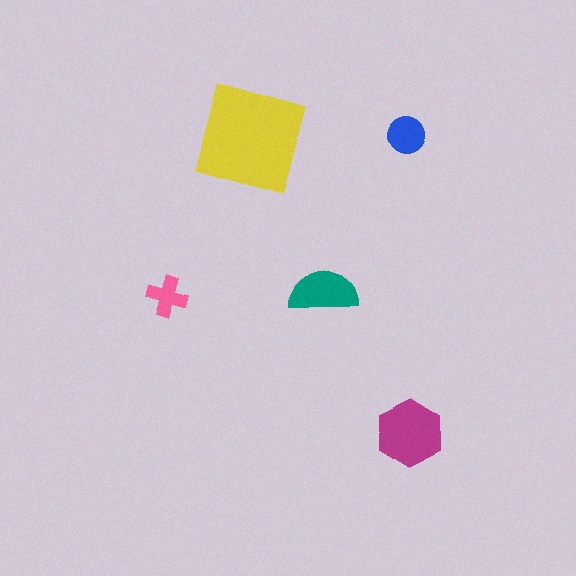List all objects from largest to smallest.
The yellow diamond, the magenta hexagon, the teal semicircle, the blue circle, the pink cross.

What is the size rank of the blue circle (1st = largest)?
4th.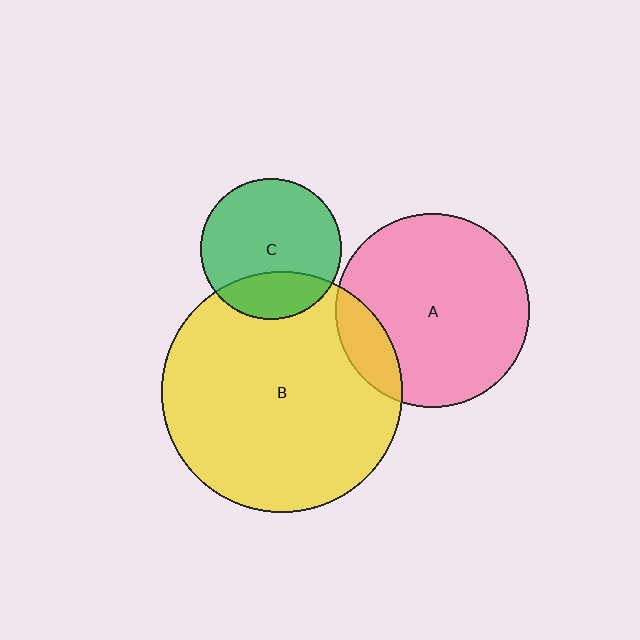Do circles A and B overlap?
Yes.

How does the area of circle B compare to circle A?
Approximately 1.5 times.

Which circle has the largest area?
Circle B (yellow).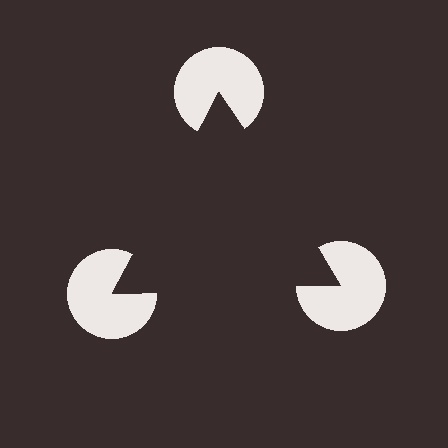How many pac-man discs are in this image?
There are 3 — one at each vertex of the illusory triangle.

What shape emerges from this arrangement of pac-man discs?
An illusory triangle — its edges are inferred from the aligned wedge cuts in the pac-man discs, not physically drawn.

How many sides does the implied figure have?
3 sides.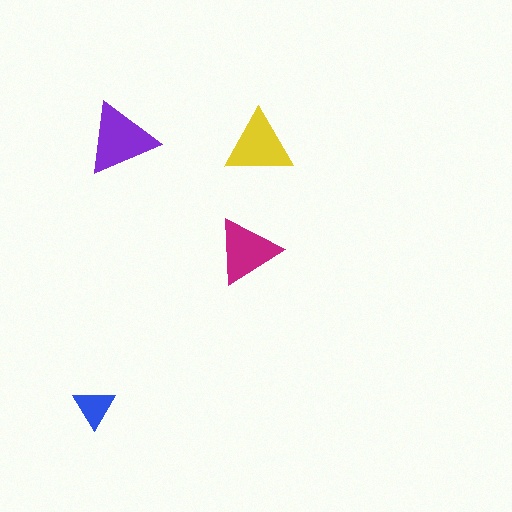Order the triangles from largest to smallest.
the purple one, the yellow one, the magenta one, the blue one.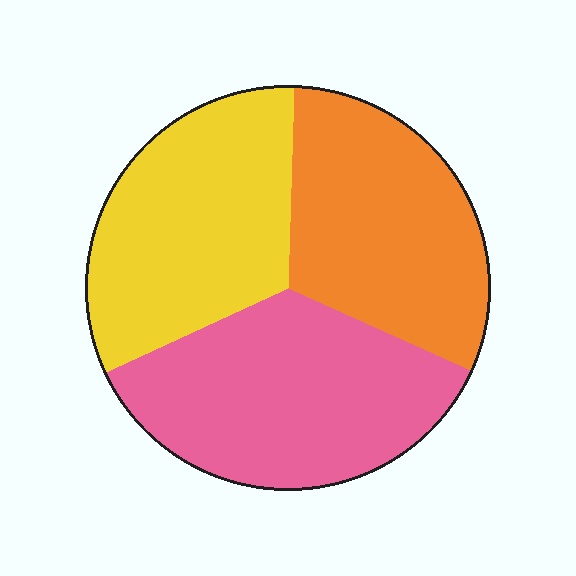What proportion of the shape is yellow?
Yellow covers around 35% of the shape.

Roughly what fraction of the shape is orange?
Orange covers around 30% of the shape.